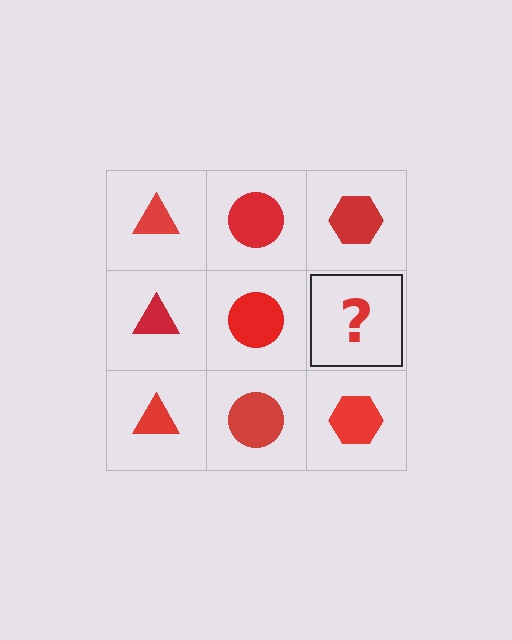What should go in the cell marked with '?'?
The missing cell should contain a red hexagon.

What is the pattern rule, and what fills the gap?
The rule is that each column has a consistent shape. The gap should be filled with a red hexagon.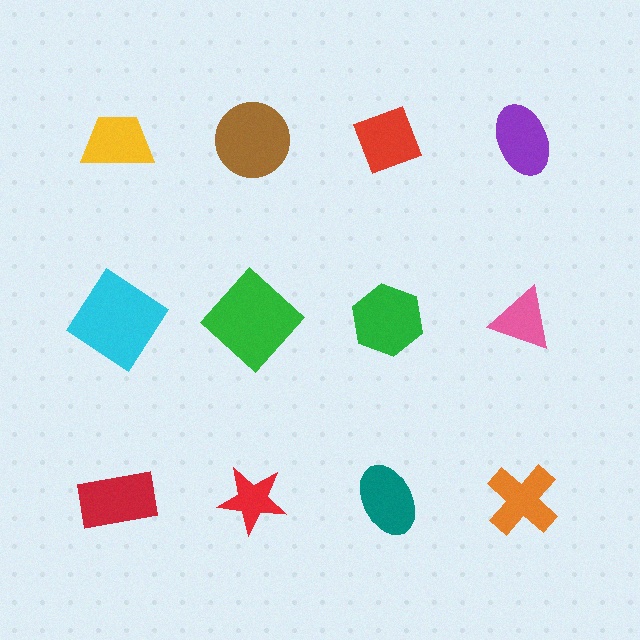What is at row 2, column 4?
A pink triangle.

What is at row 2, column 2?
A green diamond.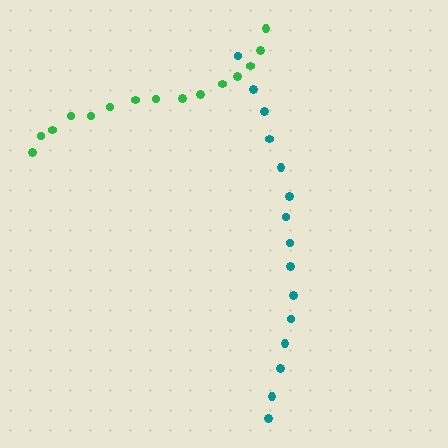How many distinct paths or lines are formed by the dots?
There are 2 distinct paths.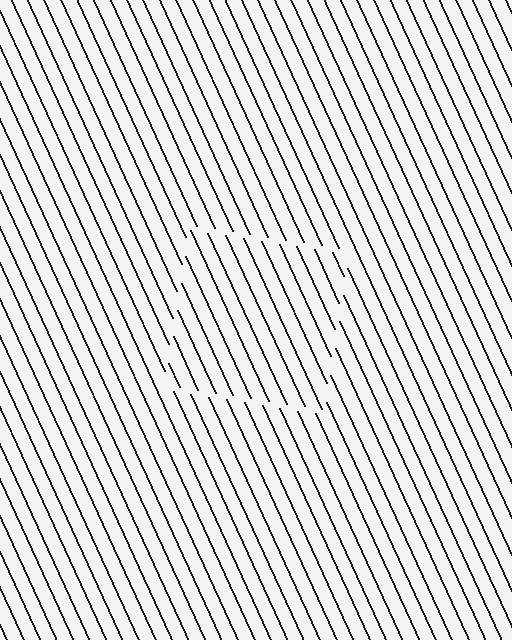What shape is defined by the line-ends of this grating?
An illusory square. The interior of the shape contains the same grating, shifted by half a period — the contour is defined by the phase discontinuity where line-ends from the inner and outer gratings abut.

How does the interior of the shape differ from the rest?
The interior of the shape contains the same grating, shifted by half a period — the contour is defined by the phase discontinuity where line-ends from the inner and outer gratings abut.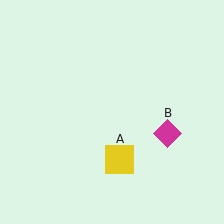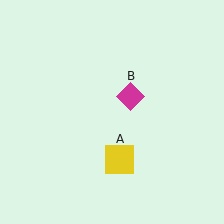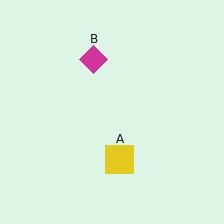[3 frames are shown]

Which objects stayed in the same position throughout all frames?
Yellow square (object A) remained stationary.